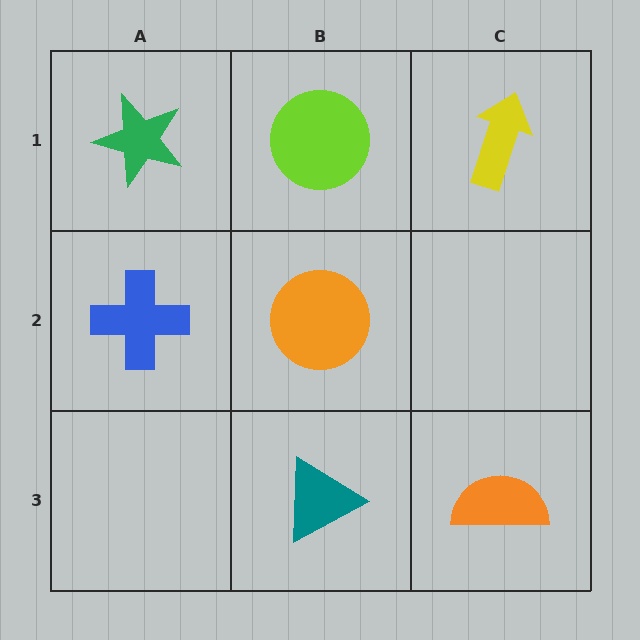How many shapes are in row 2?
2 shapes.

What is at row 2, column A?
A blue cross.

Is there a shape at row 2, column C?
No, that cell is empty.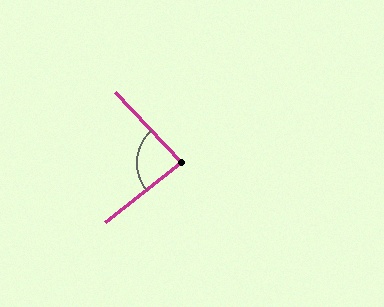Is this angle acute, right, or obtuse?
It is approximately a right angle.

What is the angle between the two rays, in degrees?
Approximately 85 degrees.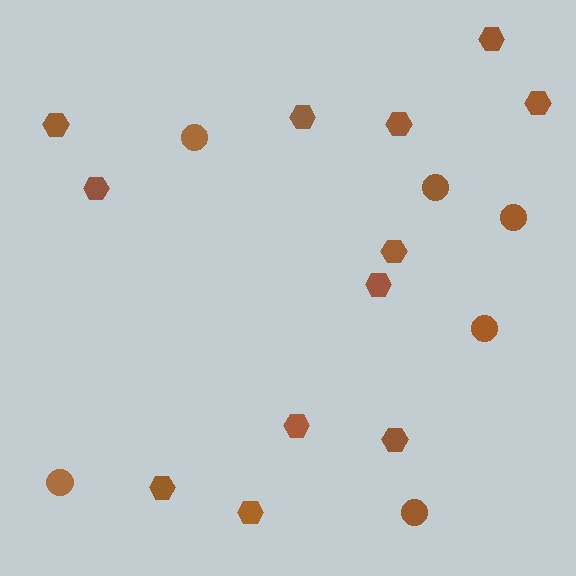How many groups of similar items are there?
There are 2 groups: one group of hexagons (12) and one group of circles (6).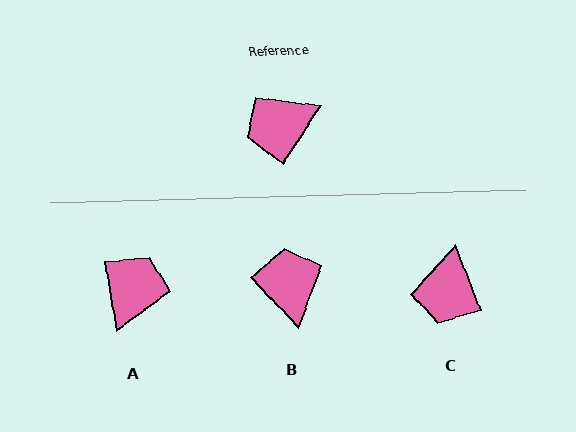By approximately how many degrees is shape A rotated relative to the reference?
Approximately 138 degrees clockwise.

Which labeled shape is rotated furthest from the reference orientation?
A, about 138 degrees away.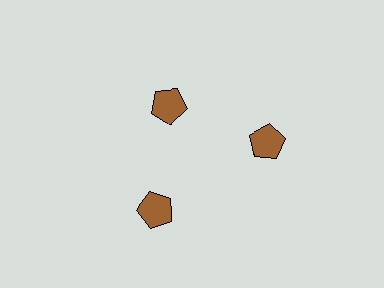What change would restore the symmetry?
The symmetry would be restored by moving it outward, back onto the ring so that all 3 pentagons sit at equal angles and equal distance from the center.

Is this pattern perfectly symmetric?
No. The 3 brown pentagons are arranged in a ring, but one element near the 11 o'clock position is pulled inward toward the center, breaking the 3-fold rotational symmetry.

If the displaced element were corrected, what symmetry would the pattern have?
It would have 3-fold rotational symmetry — the pattern would map onto itself every 120 degrees.